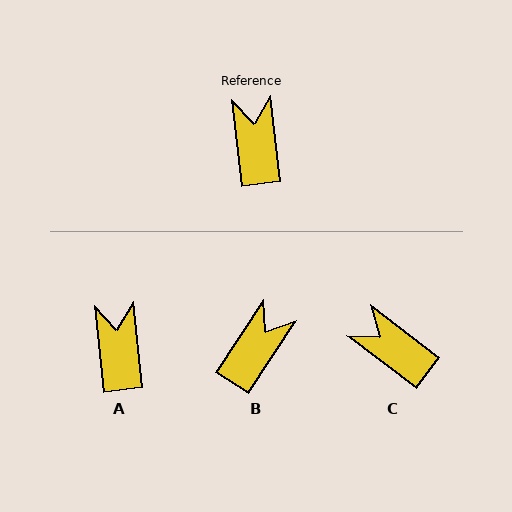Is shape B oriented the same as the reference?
No, it is off by about 39 degrees.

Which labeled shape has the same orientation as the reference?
A.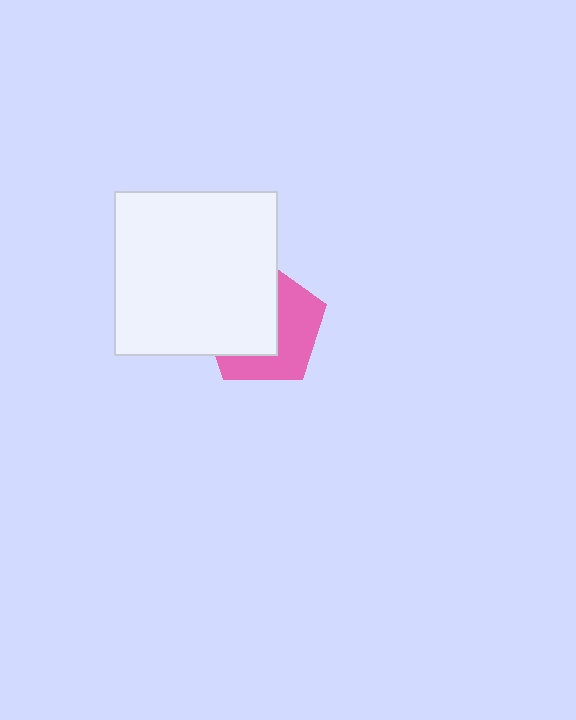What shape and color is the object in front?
The object in front is a white square.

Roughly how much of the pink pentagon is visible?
About half of it is visible (roughly 47%).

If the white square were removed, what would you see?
You would see the complete pink pentagon.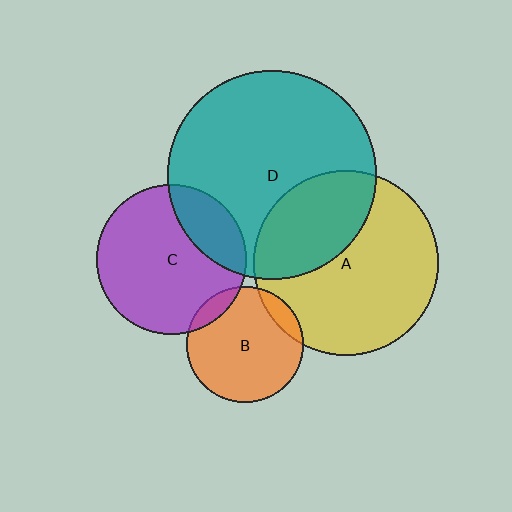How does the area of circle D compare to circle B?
Approximately 3.2 times.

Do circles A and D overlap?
Yes.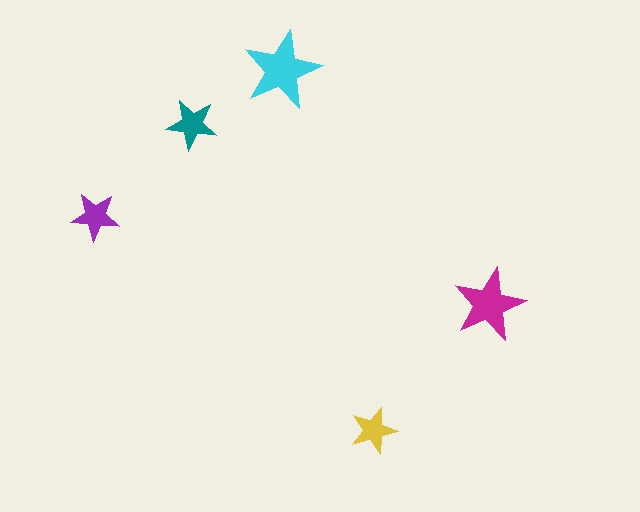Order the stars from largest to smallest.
the cyan one, the magenta one, the teal one, the purple one, the yellow one.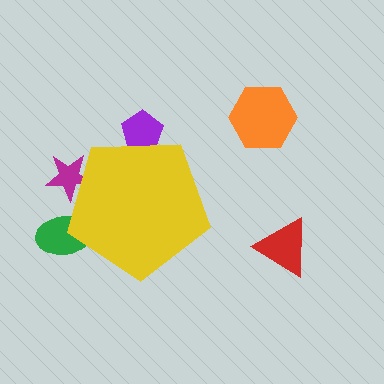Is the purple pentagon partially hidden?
Yes, the purple pentagon is partially hidden behind the yellow pentagon.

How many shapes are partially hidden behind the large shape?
3 shapes are partially hidden.